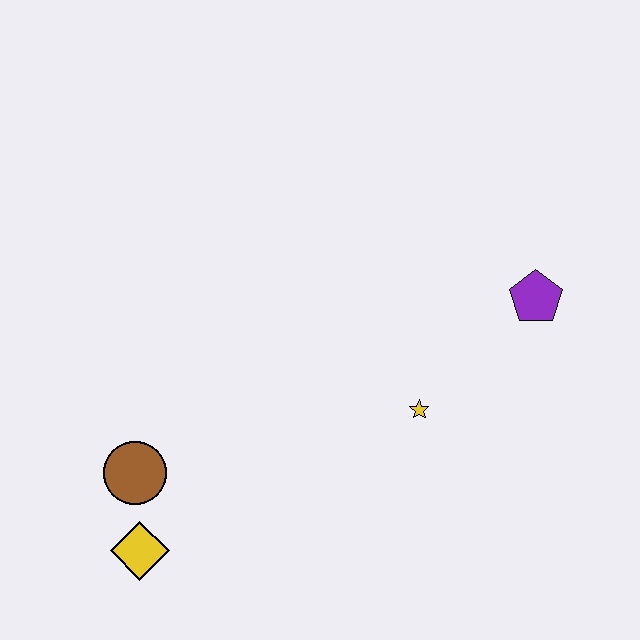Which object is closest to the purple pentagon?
The yellow star is closest to the purple pentagon.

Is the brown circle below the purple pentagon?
Yes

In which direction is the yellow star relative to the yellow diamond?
The yellow star is to the right of the yellow diamond.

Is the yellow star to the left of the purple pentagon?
Yes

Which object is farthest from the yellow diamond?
The purple pentagon is farthest from the yellow diamond.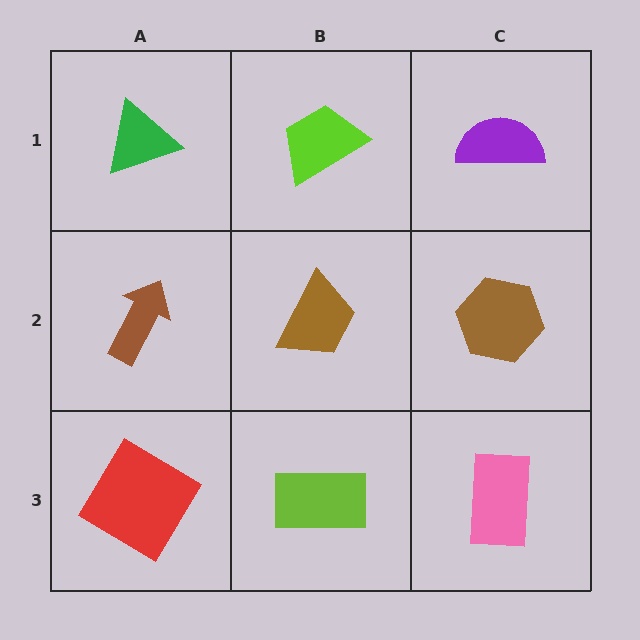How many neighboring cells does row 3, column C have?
2.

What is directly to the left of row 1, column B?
A green triangle.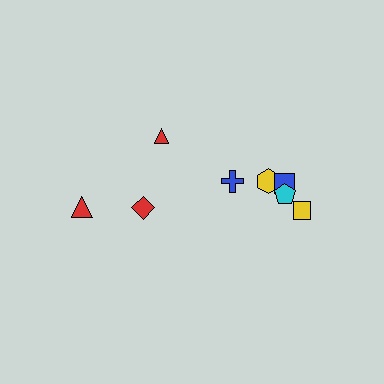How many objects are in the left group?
There are 3 objects.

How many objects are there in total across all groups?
There are 9 objects.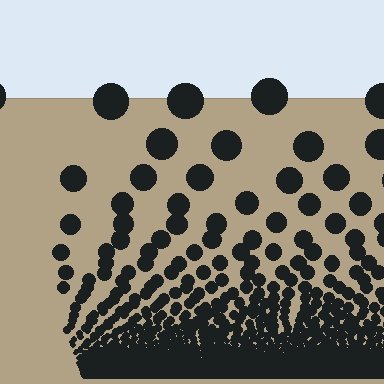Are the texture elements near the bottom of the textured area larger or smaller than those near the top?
Smaller. The gradient is inverted — elements near the bottom are smaller and denser.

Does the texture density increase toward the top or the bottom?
Density increases toward the bottom.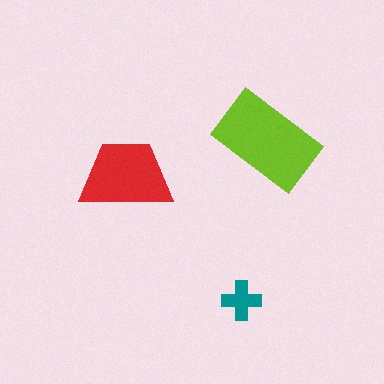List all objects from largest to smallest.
The lime rectangle, the red trapezoid, the teal cross.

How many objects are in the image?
There are 3 objects in the image.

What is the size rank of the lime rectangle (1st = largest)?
1st.